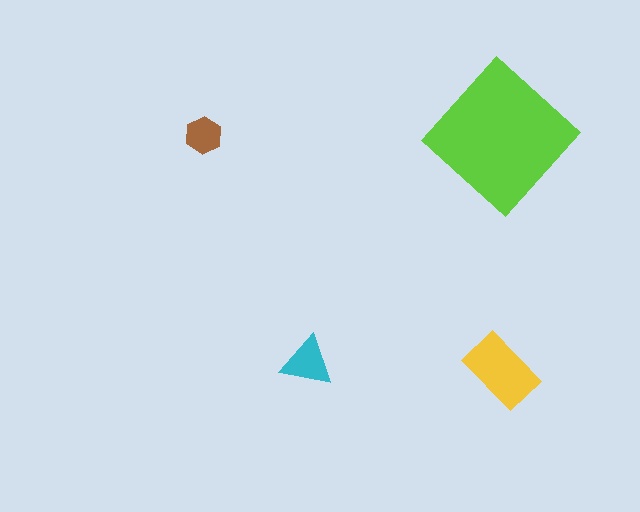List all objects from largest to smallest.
The lime diamond, the yellow rectangle, the cyan triangle, the brown hexagon.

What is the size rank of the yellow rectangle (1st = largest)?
2nd.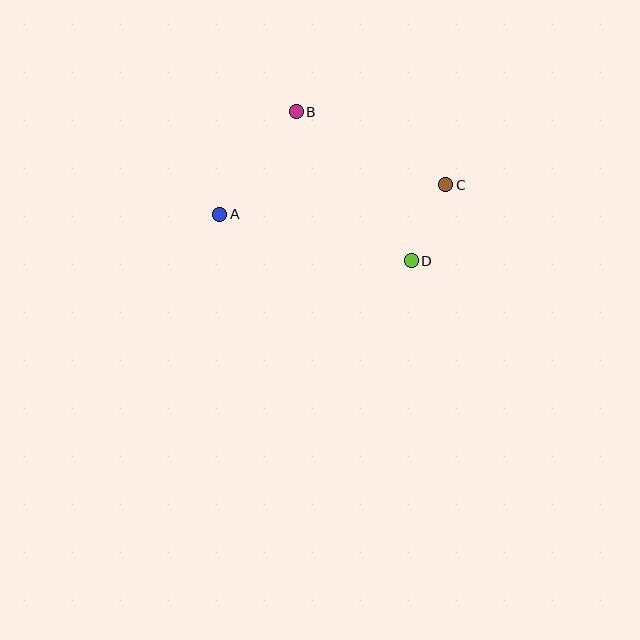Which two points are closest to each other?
Points C and D are closest to each other.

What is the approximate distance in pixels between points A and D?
The distance between A and D is approximately 197 pixels.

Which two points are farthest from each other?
Points A and C are farthest from each other.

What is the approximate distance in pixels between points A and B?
The distance between A and B is approximately 128 pixels.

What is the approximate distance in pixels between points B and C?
The distance between B and C is approximately 166 pixels.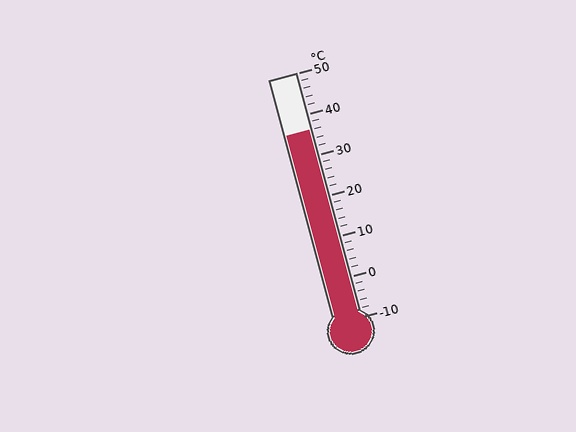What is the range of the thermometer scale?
The thermometer scale ranges from -10°C to 50°C.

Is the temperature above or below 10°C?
The temperature is above 10°C.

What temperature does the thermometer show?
The thermometer shows approximately 36°C.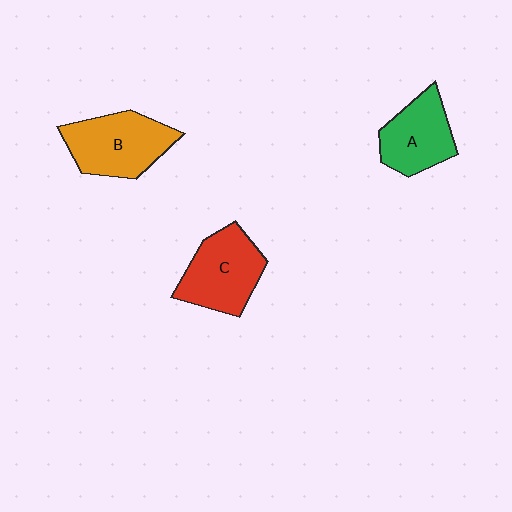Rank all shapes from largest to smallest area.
From largest to smallest: B (orange), C (red), A (green).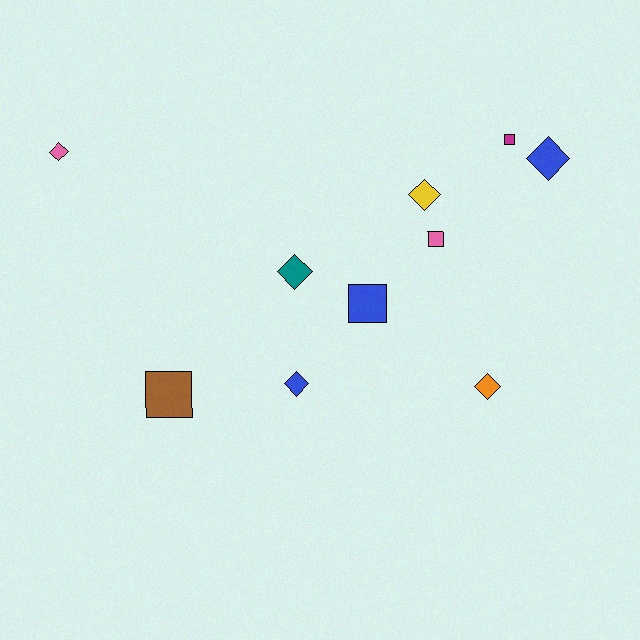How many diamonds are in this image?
There are 6 diamonds.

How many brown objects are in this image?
There is 1 brown object.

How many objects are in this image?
There are 10 objects.